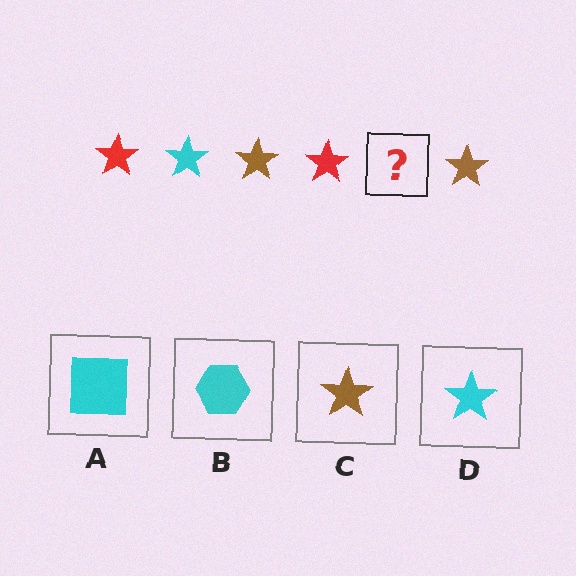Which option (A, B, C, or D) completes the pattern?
D.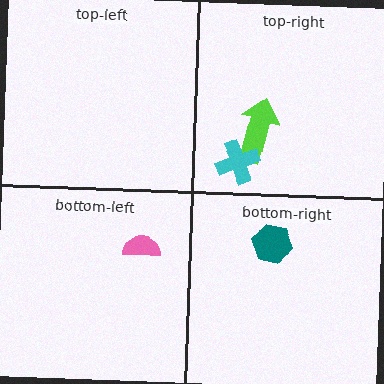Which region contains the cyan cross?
The top-right region.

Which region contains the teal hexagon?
The bottom-right region.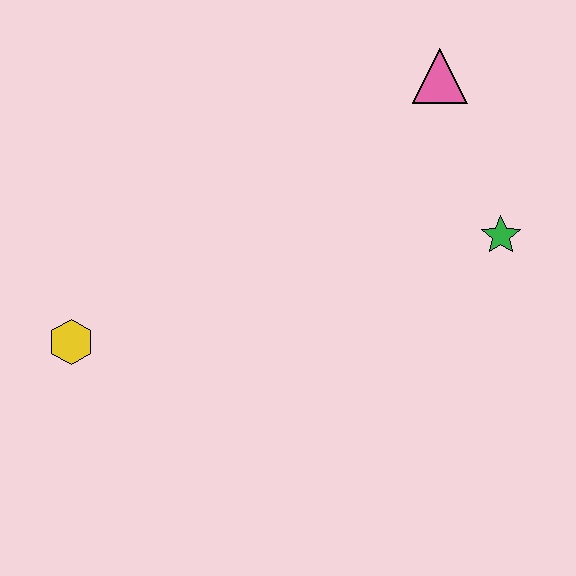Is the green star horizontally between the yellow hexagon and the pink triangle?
No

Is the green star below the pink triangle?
Yes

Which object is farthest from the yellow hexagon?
The pink triangle is farthest from the yellow hexagon.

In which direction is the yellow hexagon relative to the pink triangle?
The yellow hexagon is to the left of the pink triangle.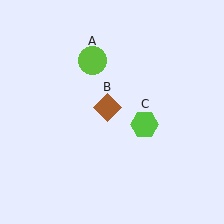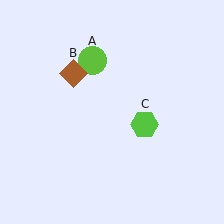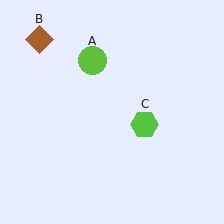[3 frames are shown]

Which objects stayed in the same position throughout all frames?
Lime circle (object A) and lime hexagon (object C) remained stationary.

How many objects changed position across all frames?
1 object changed position: brown diamond (object B).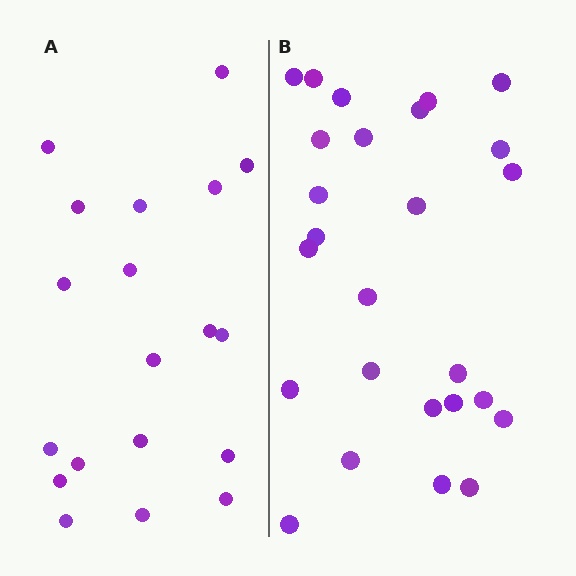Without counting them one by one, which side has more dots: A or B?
Region B (the right region) has more dots.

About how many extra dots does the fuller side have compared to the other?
Region B has roughly 8 or so more dots than region A.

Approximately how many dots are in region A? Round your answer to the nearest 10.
About 20 dots. (The exact count is 19, which rounds to 20.)